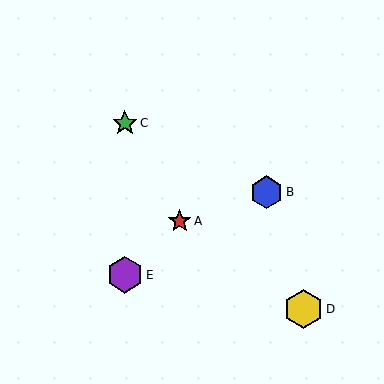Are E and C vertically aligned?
Yes, both are at x≈125.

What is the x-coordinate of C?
Object C is at x≈125.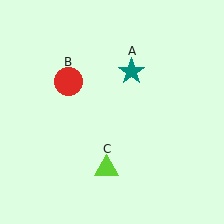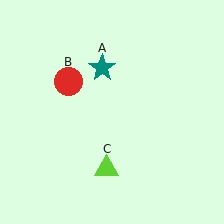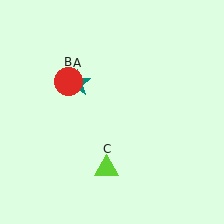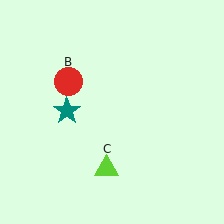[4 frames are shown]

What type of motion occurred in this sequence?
The teal star (object A) rotated counterclockwise around the center of the scene.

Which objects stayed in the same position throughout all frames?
Red circle (object B) and lime triangle (object C) remained stationary.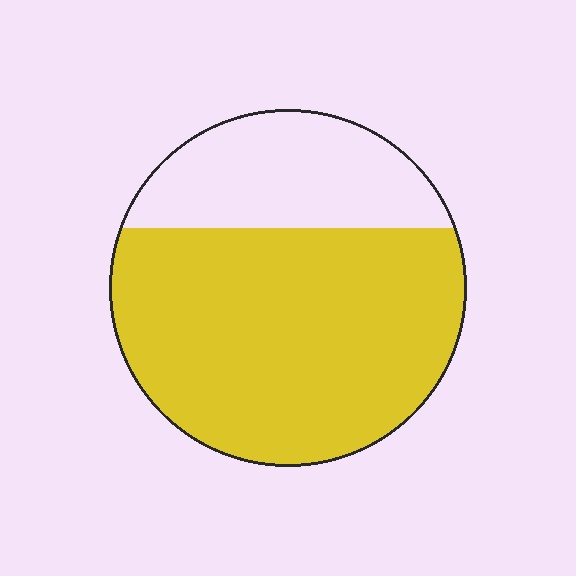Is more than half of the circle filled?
Yes.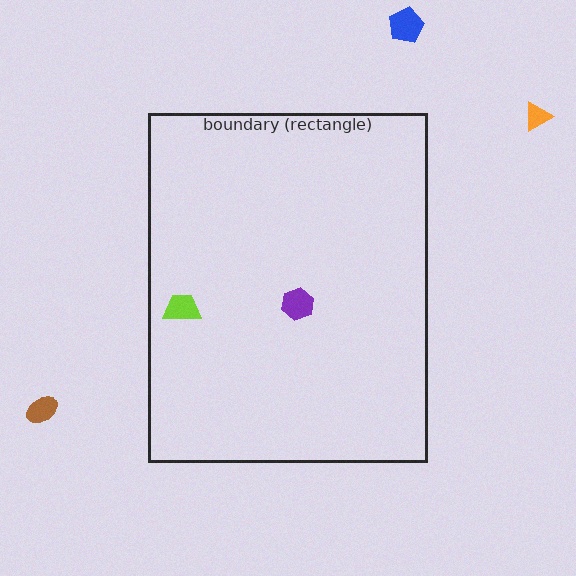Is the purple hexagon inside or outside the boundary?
Inside.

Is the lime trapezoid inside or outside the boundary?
Inside.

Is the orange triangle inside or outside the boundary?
Outside.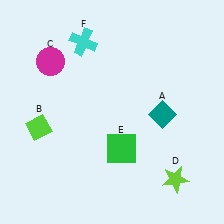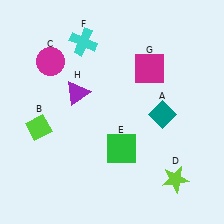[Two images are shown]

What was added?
A magenta square (G), a purple triangle (H) were added in Image 2.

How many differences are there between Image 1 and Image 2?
There are 2 differences between the two images.